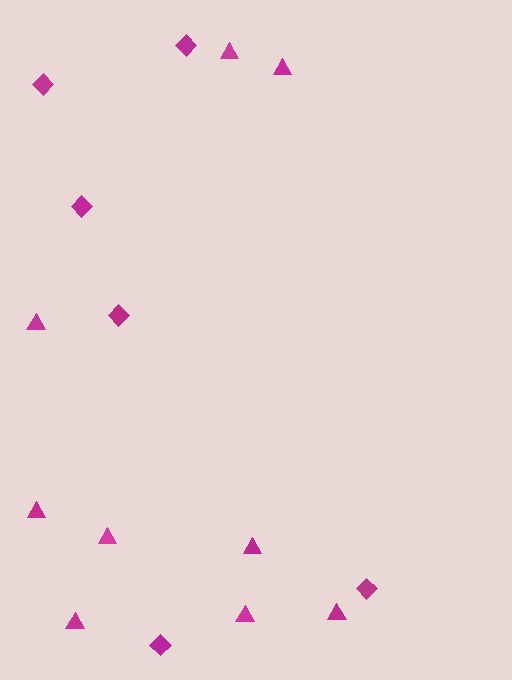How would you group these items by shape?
There are 2 groups: one group of diamonds (6) and one group of triangles (9).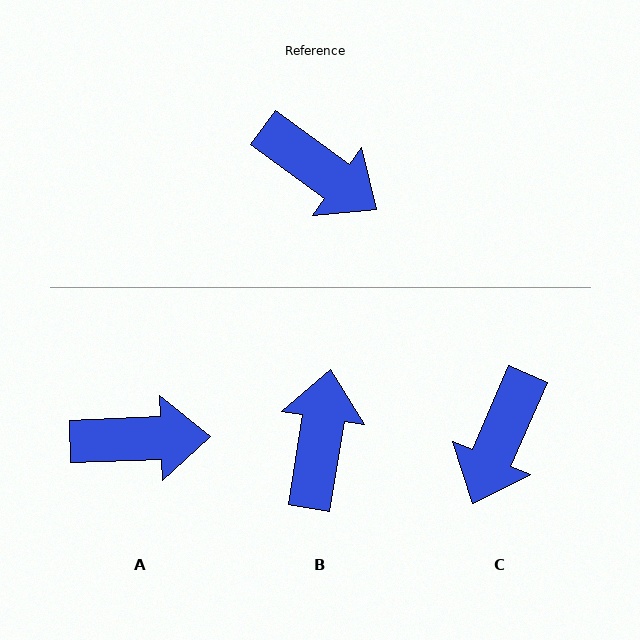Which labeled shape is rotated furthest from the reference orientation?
B, about 117 degrees away.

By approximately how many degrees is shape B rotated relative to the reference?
Approximately 117 degrees counter-clockwise.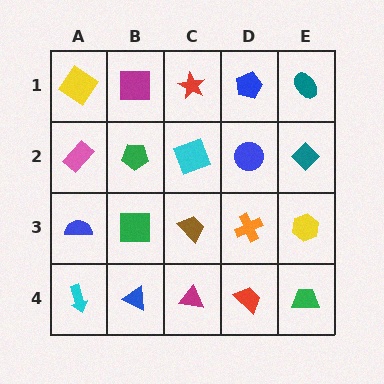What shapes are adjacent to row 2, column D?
A blue pentagon (row 1, column D), an orange cross (row 3, column D), a cyan square (row 2, column C), a teal diamond (row 2, column E).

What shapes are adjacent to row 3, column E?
A teal diamond (row 2, column E), a green trapezoid (row 4, column E), an orange cross (row 3, column D).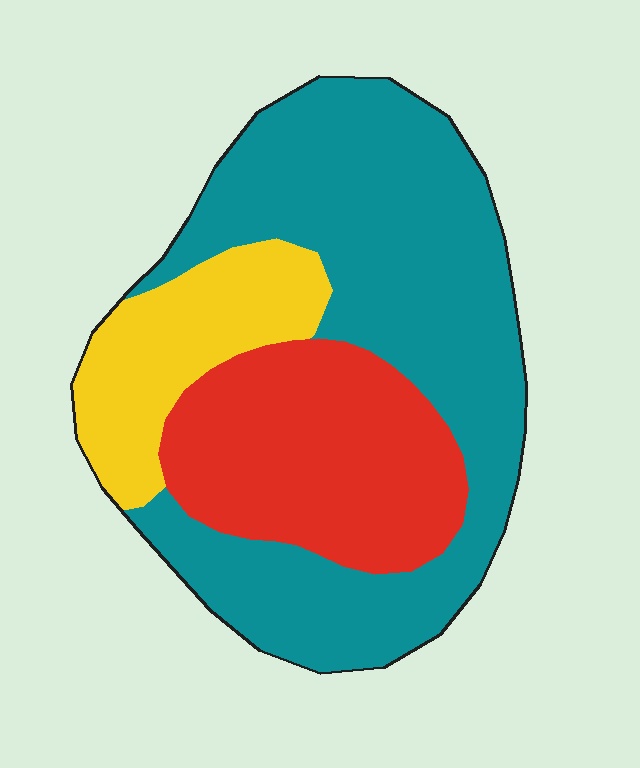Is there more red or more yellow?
Red.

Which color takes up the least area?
Yellow, at roughly 15%.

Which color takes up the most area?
Teal, at roughly 55%.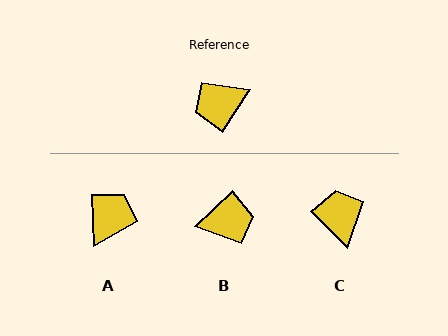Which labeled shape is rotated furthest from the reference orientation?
B, about 167 degrees away.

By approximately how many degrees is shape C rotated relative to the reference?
Approximately 101 degrees clockwise.